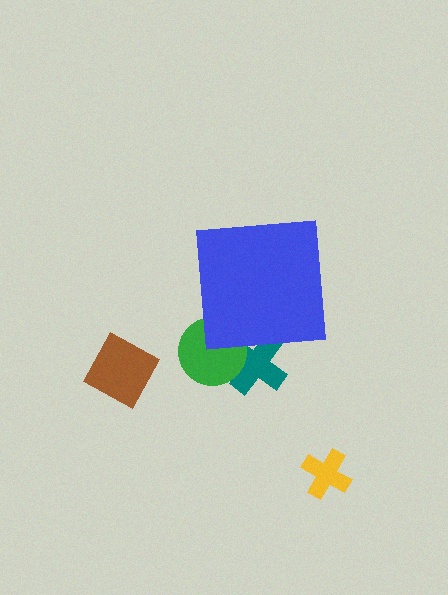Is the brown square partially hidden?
No, the brown square is fully visible.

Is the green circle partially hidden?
Yes, the green circle is partially hidden behind the blue square.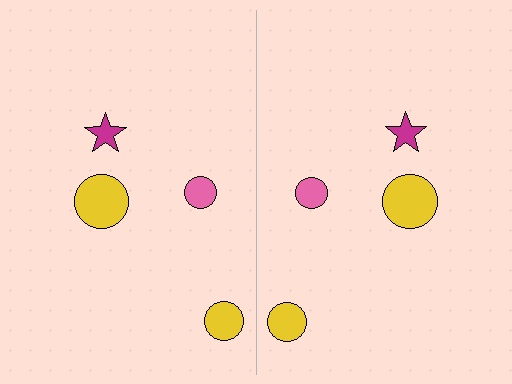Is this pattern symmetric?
Yes, this pattern has bilateral (reflection) symmetry.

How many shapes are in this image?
There are 8 shapes in this image.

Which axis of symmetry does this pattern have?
The pattern has a vertical axis of symmetry running through the center of the image.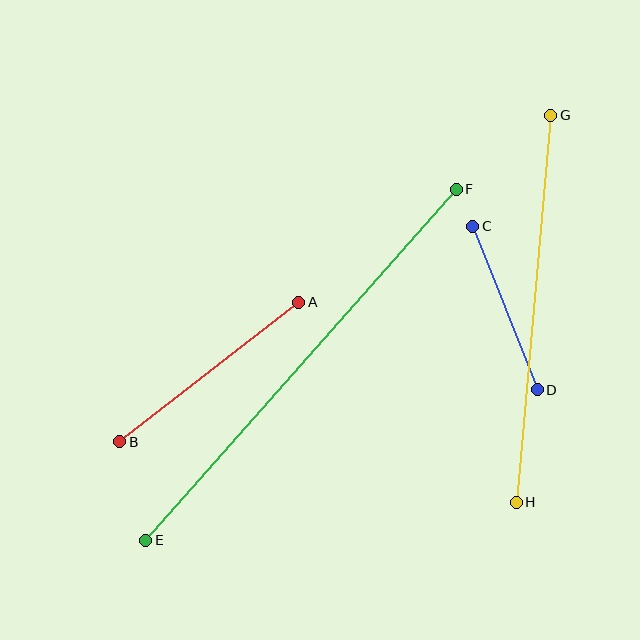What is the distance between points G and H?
The distance is approximately 389 pixels.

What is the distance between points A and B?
The distance is approximately 227 pixels.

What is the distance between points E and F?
The distance is approximately 469 pixels.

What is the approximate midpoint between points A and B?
The midpoint is at approximately (209, 372) pixels.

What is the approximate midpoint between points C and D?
The midpoint is at approximately (505, 308) pixels.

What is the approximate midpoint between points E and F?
The midpoint is at approximately (301, 365) pixels.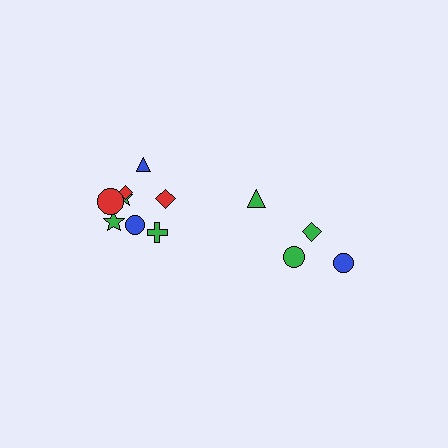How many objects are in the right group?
There are 4 objects.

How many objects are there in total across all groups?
There are 12 objects.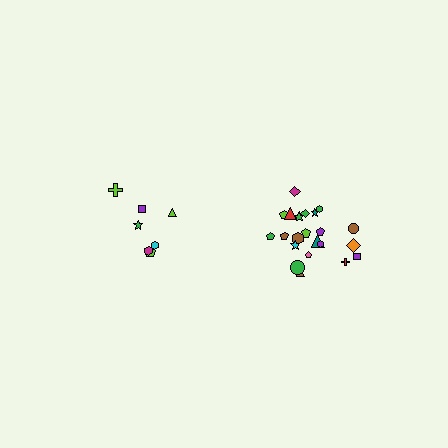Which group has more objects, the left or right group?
The right group.